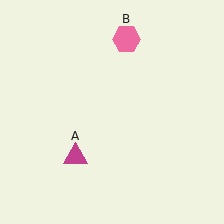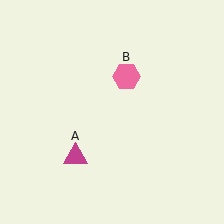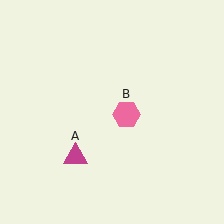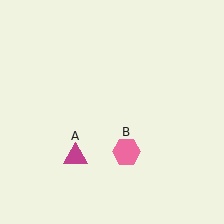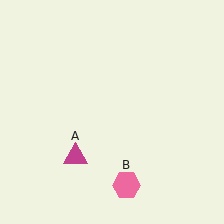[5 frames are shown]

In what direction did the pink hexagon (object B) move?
The pink hexagon (object B) moved down.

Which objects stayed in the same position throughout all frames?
Magenta triangle (object A) remained stationary.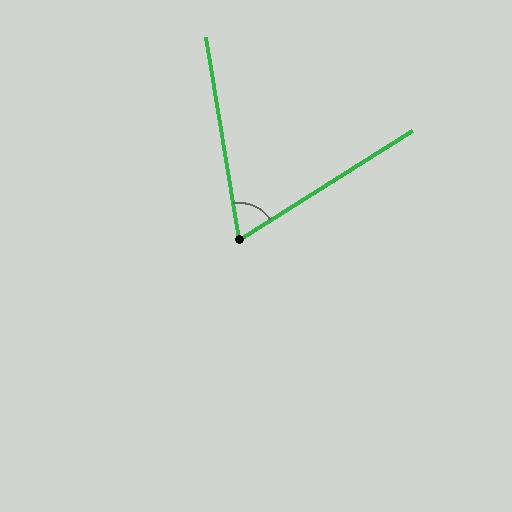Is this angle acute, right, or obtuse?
It is acute.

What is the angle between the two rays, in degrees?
Approximately 67 degrees.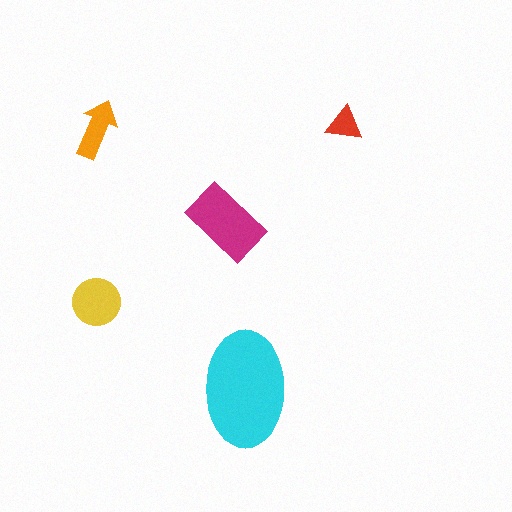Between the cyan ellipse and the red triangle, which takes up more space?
The cyan ellipse.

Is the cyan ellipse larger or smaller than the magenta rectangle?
Larger.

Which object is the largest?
The cyan ellipse.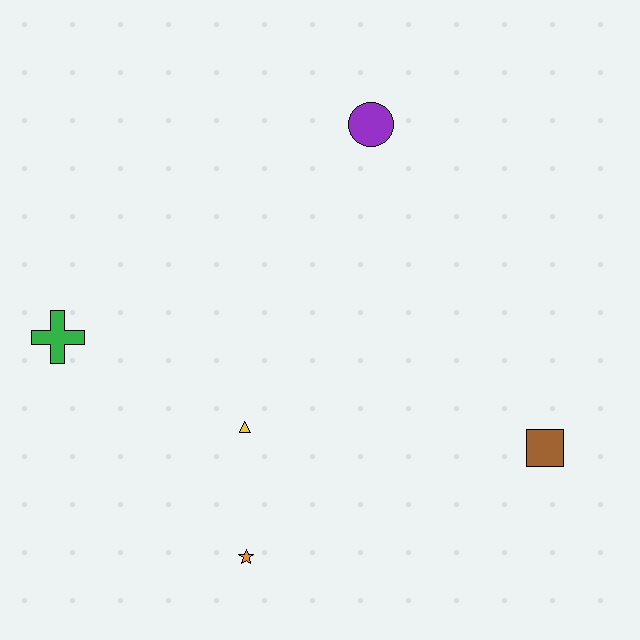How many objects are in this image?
There are 5 objects.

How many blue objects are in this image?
There are no blue objects.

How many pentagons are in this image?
There are no pentagons.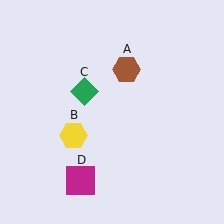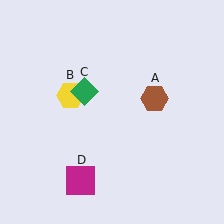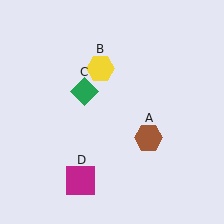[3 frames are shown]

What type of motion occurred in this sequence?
The brown hexagon (object A), yellow hexagon (object B) rotated clockwise around the center of the scene.